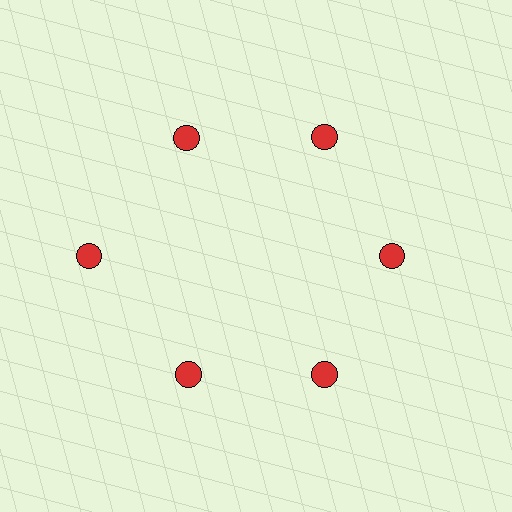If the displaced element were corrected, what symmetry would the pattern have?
It would have 6-fold rotational symmetry — the pattern would map onto itself every 60 degrees.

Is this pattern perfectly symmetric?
No. The 6 red circles are arranged in a ring, but one element near the 9 o'clock position is pushed outward from the center, breaking the 6-fold rotational symmetry.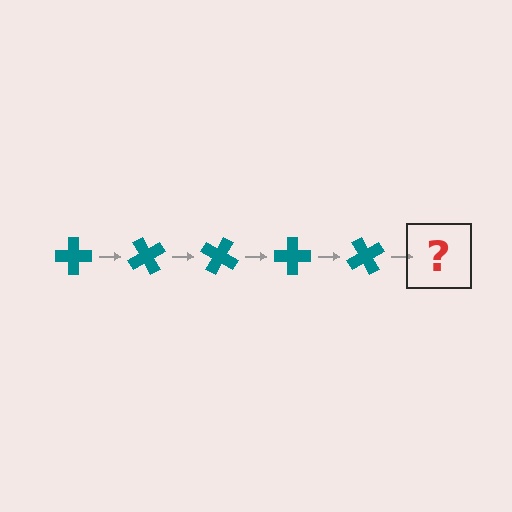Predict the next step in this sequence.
The next step is a teal cross rotated 300 degrees.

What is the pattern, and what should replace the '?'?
The pattern is that the cross rotates 60 degrees each step. The '?' should be a teal cross rotated 300 degrees.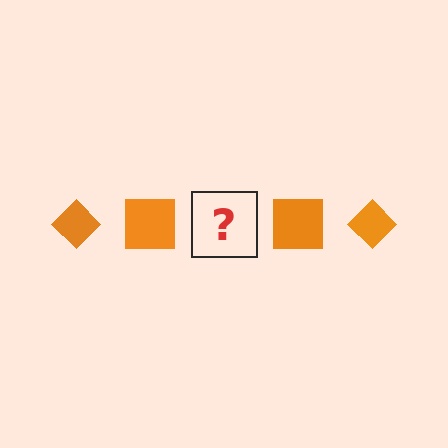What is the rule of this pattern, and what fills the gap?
The rule is that the pattern cycles through diamond, square shapes in orange. The gap should be filled with an orange diamond.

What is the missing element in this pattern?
The missing element is an orange diamond.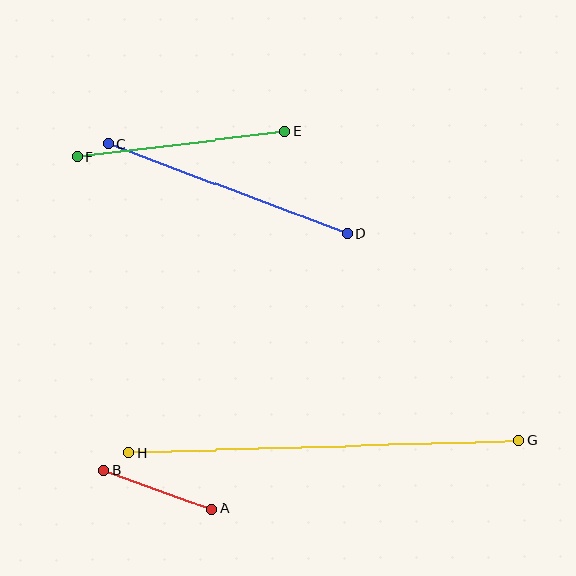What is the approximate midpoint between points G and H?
The midpoint is at approximately (324, 447) pixels.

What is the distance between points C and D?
The distance is approximately 255 pixels.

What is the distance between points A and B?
The distance is approximately 114 pixels.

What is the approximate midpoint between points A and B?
The midpoint is at approximately (158, 490) pixels.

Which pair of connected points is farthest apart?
Points G and H are farthest apart.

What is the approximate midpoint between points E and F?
The midpoint is at approximately (181, 144) pixels.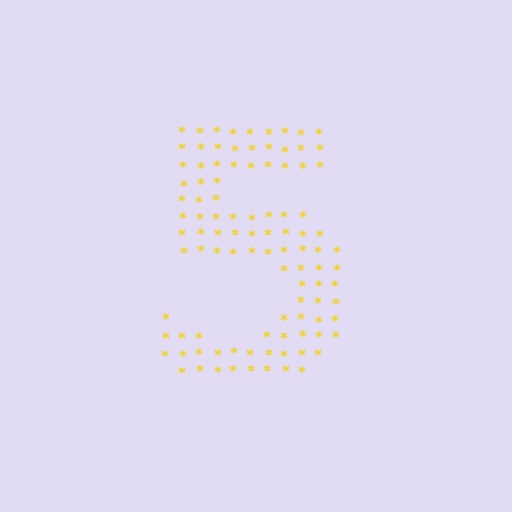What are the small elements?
The small elements are asterisks.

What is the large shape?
The large shape is the digit 5.